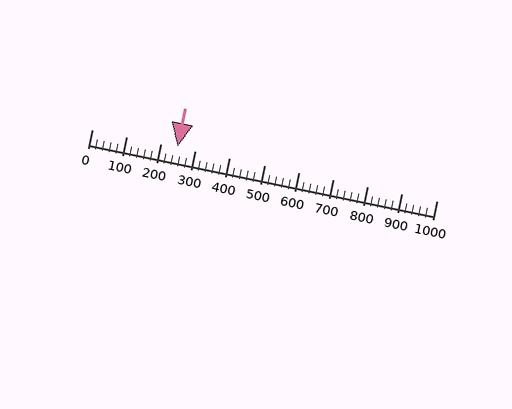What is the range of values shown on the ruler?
The ruler shows values from 0 to 1000.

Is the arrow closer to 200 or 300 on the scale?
The arrow is closer to 200.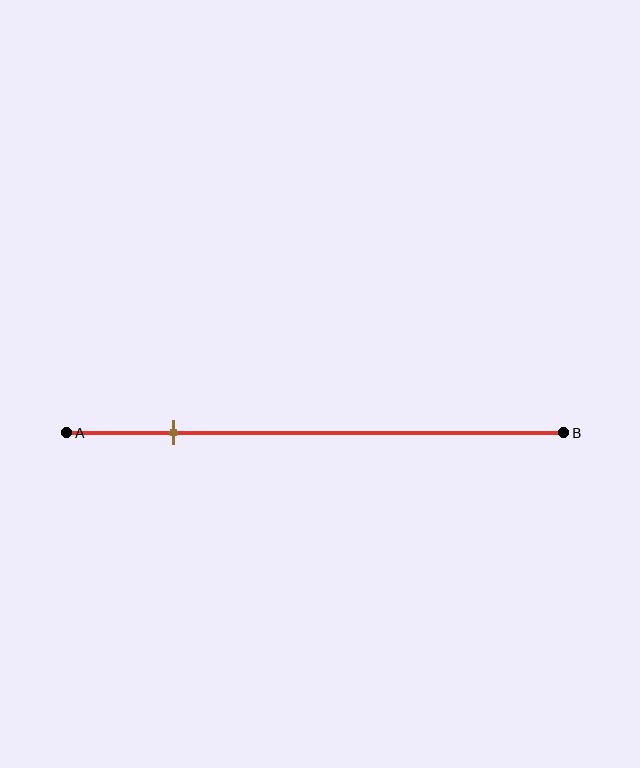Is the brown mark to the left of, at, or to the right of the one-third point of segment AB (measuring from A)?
The brown mark is to the left of the one-third point of segment AB.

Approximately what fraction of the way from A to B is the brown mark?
The brown mark is approximately 20% of the way from A to B.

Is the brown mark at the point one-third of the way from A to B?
No, the mark is at about 20% from A, not at the 33% one-third point.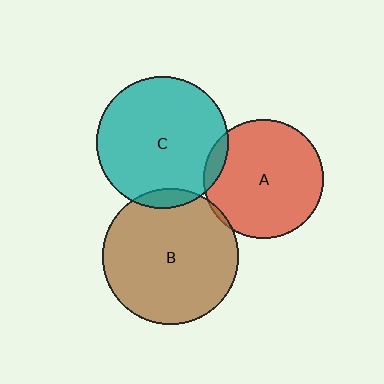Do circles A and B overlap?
Yes.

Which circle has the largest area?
Circle B (brown).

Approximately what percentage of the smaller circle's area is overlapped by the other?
Approximately 5%.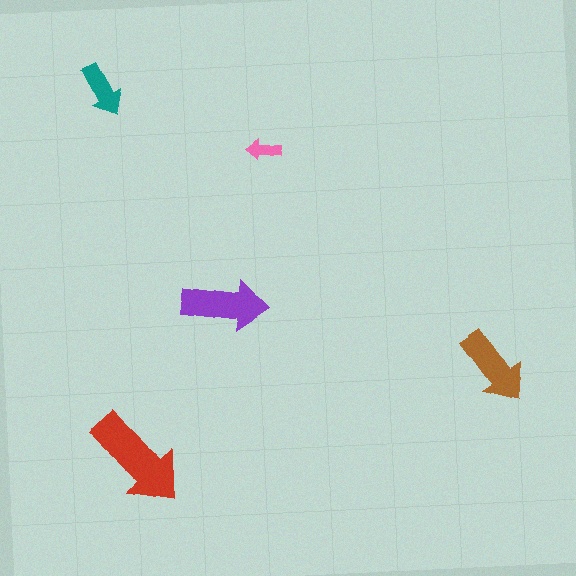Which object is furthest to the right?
The brown arrow is rightmost.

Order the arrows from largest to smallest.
the red one, the purple one, the brown one, the teal one, the pink one.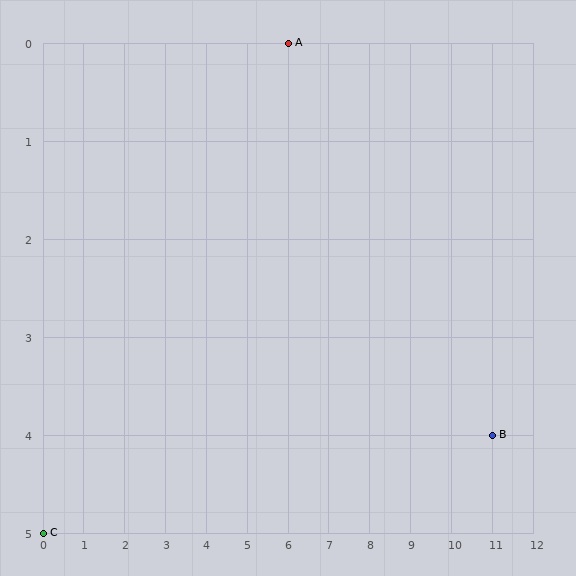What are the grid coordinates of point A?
Point A is at grid coordinates (6, 0).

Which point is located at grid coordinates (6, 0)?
Point A is at (6, 0).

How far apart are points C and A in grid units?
Points C and A are 6 columns and 5 rows apart (about 7.8 grid units diagonally).